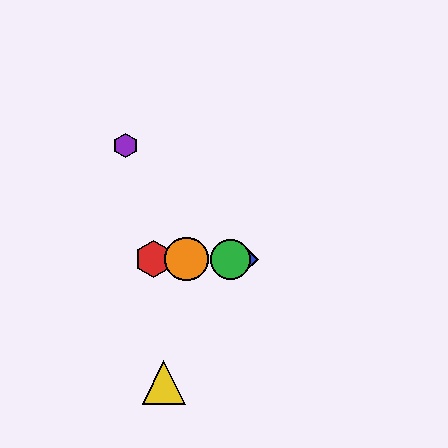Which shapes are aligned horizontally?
The red hexagon, the blue diamond, the green circle, the orange circle are aligned horizontally.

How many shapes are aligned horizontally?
4 shapes (the red hexagon, the blue diamond, the green circle, the orange circle) are aligned horizontally.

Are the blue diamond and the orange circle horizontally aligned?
Yes, both are at y≈259.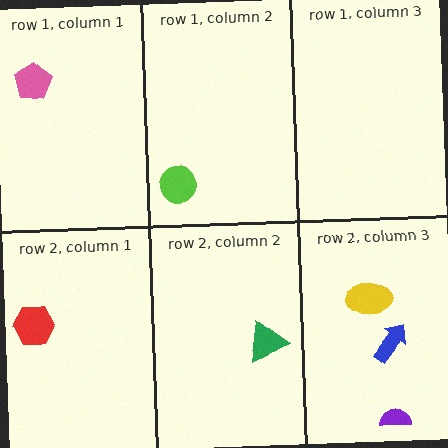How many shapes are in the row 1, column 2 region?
1.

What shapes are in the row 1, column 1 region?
The pink pentagon.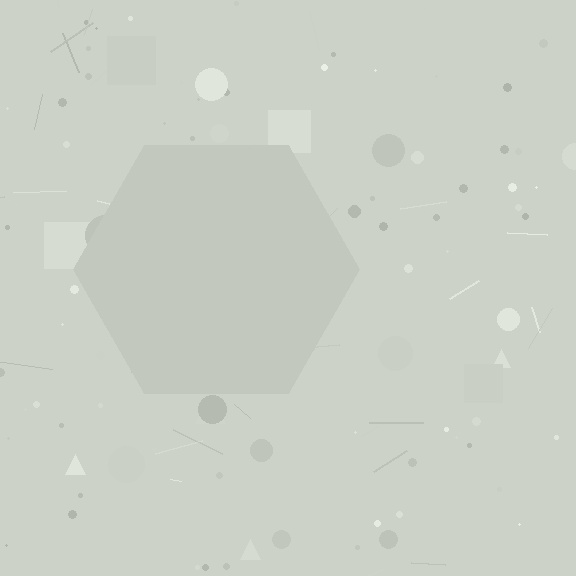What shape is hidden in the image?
A hexagon is hidden in the image.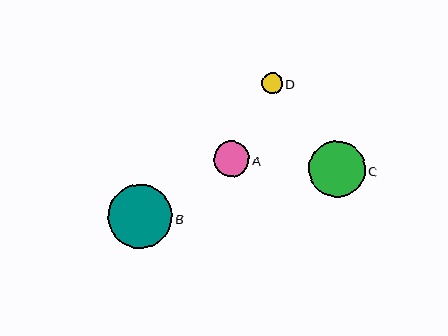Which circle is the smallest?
Circle D is the smallest with a size of approximately 20 pixels.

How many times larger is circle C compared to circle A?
Circle C is approximately 1.6 times the size of circle A.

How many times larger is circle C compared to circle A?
Circle C is approximately 1.6 times the size of circle A.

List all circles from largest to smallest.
From largest to smallest: B, C, A, D.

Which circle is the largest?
Circle B is the largest with a size of approximately 64 pixels.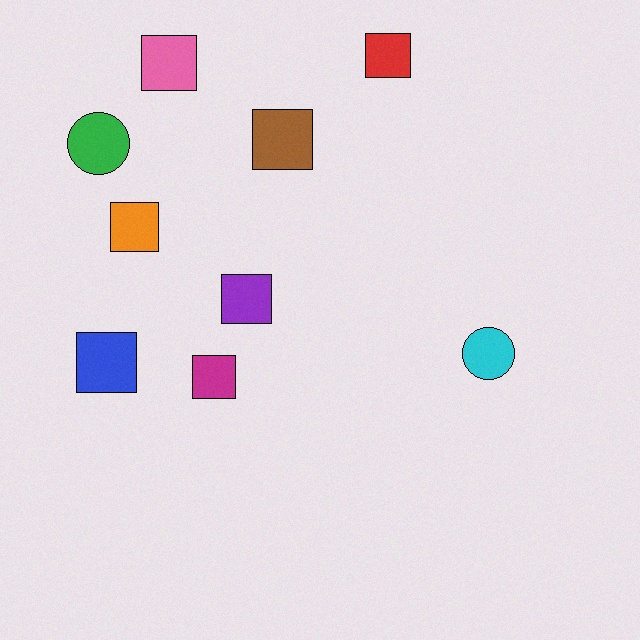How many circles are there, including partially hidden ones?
There are 2 circles.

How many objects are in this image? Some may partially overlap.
There are 9 objects.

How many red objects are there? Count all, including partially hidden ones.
There is 1 red object.